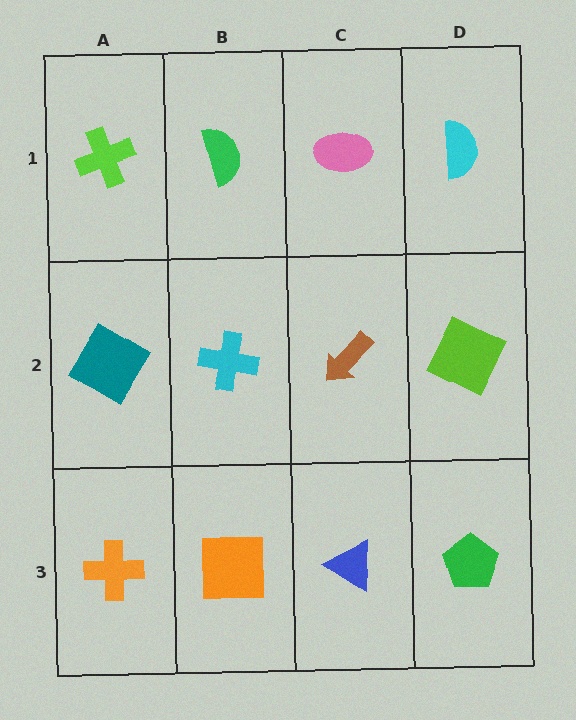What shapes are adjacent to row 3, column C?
A brown arrow (row 2, column C), an orange square (row 3, column B), a green pentagon (row 3, column D).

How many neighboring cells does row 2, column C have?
4.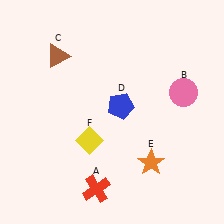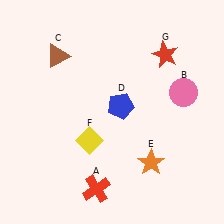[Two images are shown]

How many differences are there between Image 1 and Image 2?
There is 1 difference between the two images.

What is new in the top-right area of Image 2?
A red star (G) was added in the top-right area of Image 2.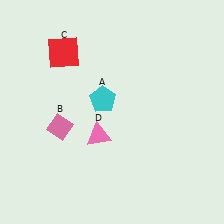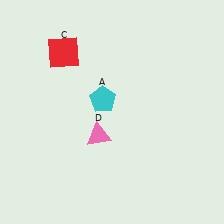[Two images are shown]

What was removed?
The pink diamond (B) was removed in Image 2.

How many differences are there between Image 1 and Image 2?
There is 1 difference between the two images.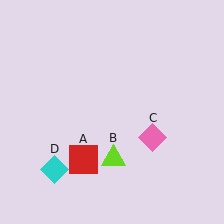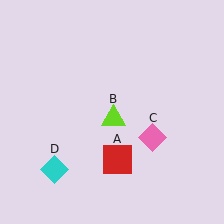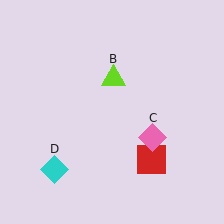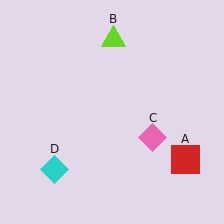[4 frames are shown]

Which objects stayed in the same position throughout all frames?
Pink diamond (object C) and cyan diamond (object D) remained stationary.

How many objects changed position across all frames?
2 objects changed position: red square (object A), lime triangle (object B).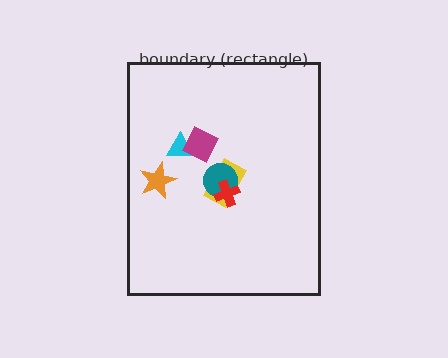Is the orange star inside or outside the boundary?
Inside.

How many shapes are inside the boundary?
6 inside, 0 outside.